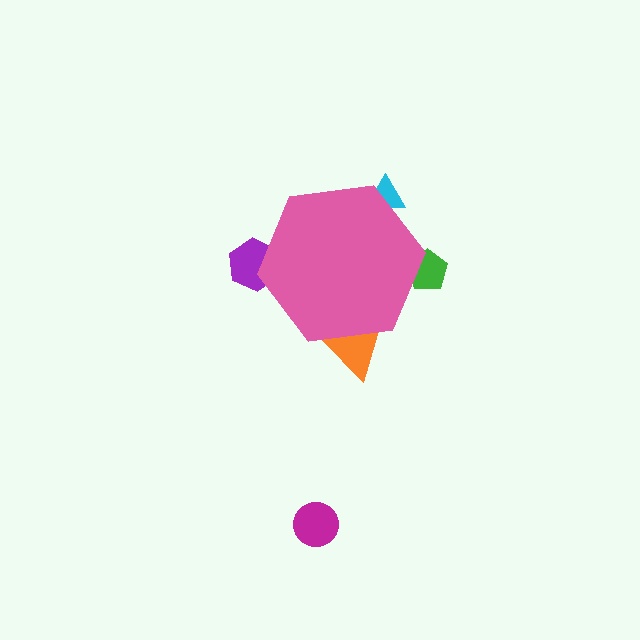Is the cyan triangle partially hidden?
Yes, the cyan triangle is partially hidden behind the pink hexagon.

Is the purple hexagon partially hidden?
Yes, the purple hexagon is partially hidden behind the pink hexagon.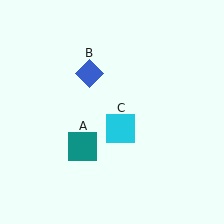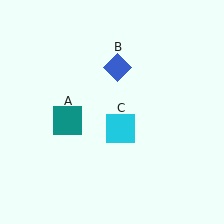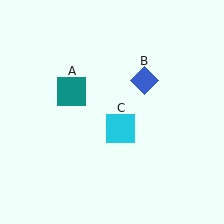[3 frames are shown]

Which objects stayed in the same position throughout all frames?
Cyan square (object C) remained stationary.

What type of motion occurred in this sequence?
The teal square (object A), blue diamond (object B) rotated clockwise around the center of the scene.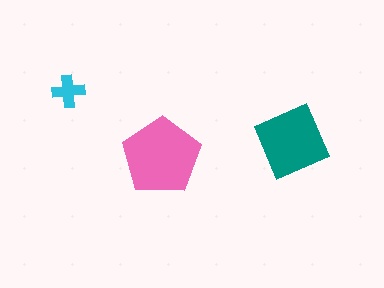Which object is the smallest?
The cyan cross.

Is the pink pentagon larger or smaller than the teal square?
Larger.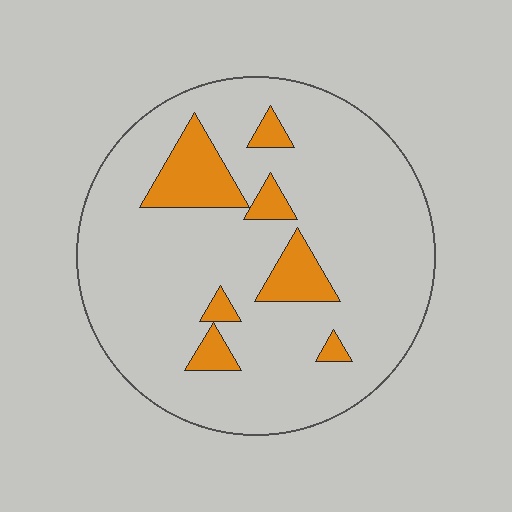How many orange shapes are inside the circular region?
7.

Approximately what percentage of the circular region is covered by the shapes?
Approximately 15%.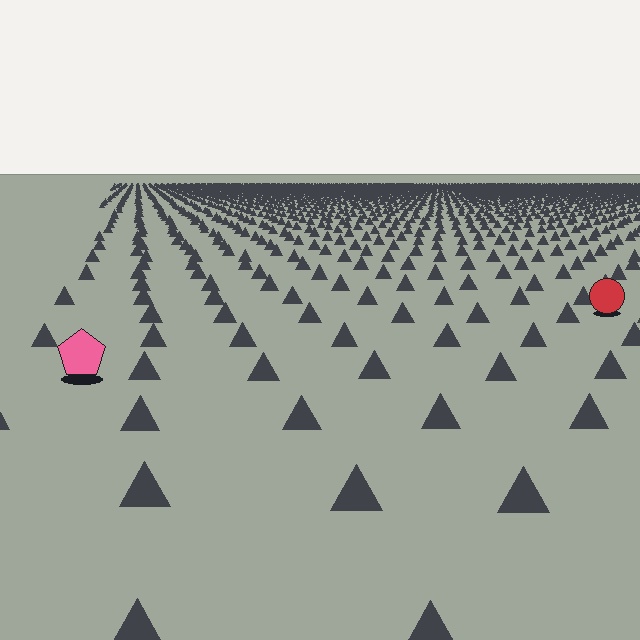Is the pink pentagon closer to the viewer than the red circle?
Yes. The pink pentagon is closer — you can tell from the texture gradient: the ground texture is coarser near it.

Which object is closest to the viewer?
The pink pentagon is closest. The texture marks near it are larger and more spread out.